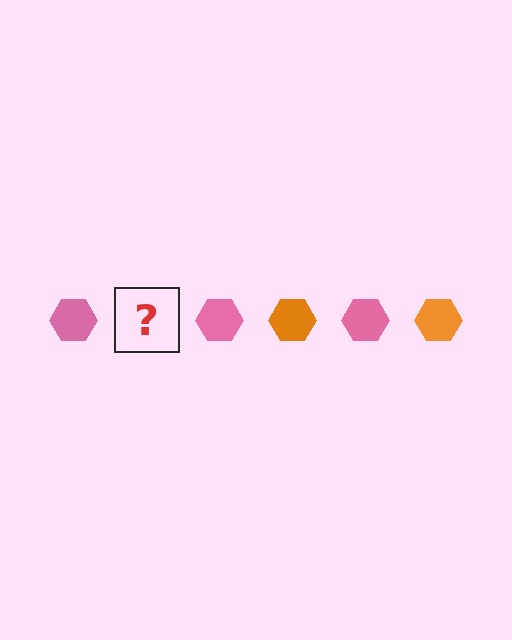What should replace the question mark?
The question mark should be replaced with an orange hexagon.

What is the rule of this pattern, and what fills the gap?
The rule is that the pattern cycles through pink, orange hexagons. The gap should be filled with an orange hexagon.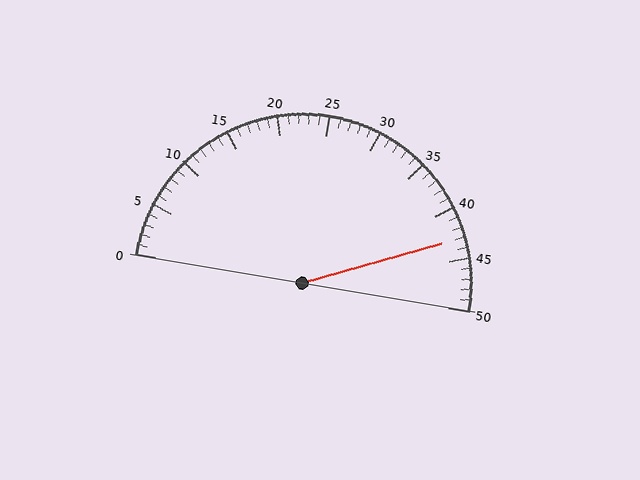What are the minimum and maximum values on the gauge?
The gauge ranges from 0 to 50.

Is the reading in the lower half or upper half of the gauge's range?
The reading is in the upper half of the range (0 to 50).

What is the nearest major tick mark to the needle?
The nearest major tick mark is 45.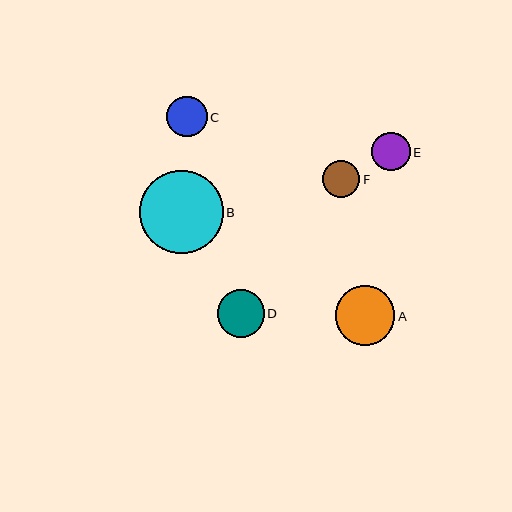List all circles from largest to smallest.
From largest to smallest: B, A, D, C, E, F.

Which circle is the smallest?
Circle F is the smallest with a size of approximately 37 pixels.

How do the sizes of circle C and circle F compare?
Circle C and circle F are approximately the same size.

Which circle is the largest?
Circle B is the largest with a size of approximately 84 pixels.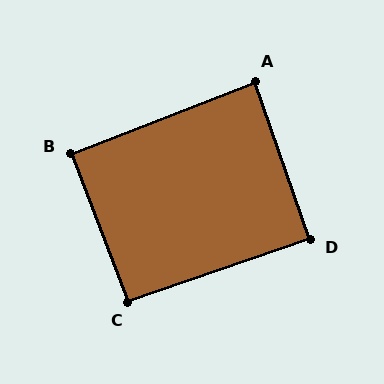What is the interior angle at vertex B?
Approximately 90 degrees (approximately right).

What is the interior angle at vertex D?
Approximately 90 degrees (approximately right).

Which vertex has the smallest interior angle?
A, at approximately 88 degrees.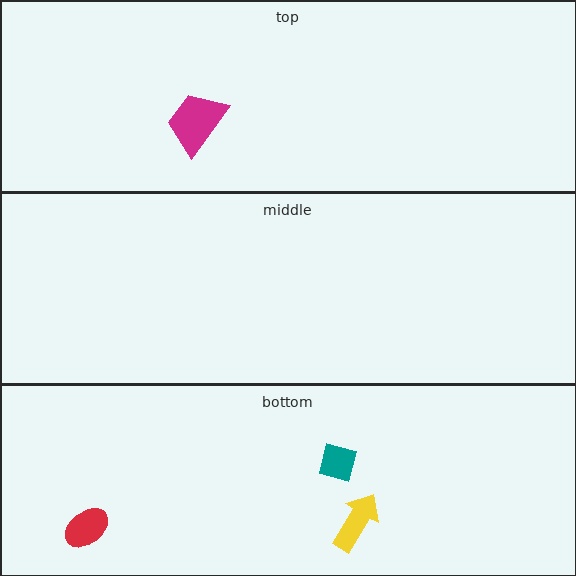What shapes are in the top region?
The magenta trapezoid.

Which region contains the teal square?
The bottom region.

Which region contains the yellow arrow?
The bottom region.